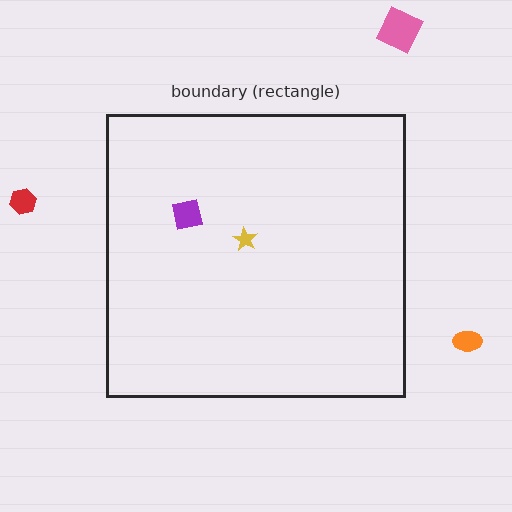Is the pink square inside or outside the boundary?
Outside.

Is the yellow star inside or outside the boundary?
Inside.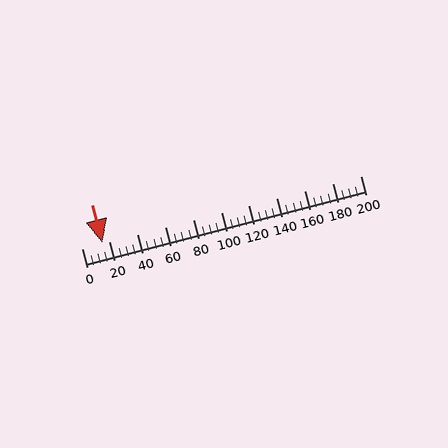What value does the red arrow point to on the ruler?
The red arrow points to approximately 15.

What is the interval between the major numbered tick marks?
The major tick marks are spaced 20 units apart.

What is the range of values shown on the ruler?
The ruler shows values from 0 to 200.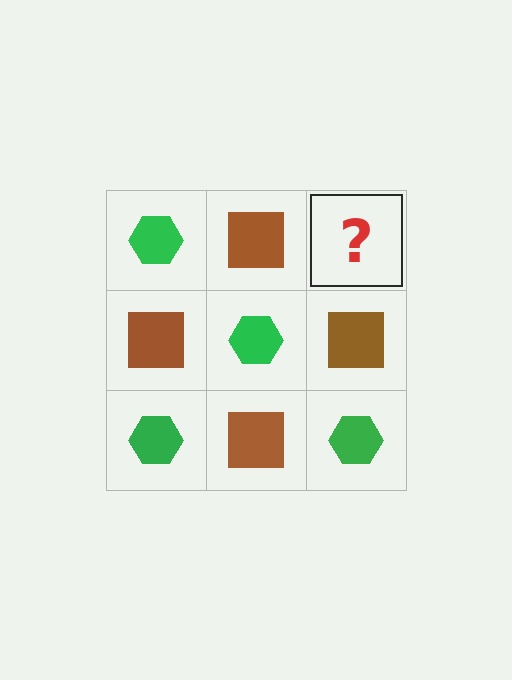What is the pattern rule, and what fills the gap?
The rule is that it alternates green hexagon and brown square in a checkerboard pattern. The gap should be filled with a green hexagon.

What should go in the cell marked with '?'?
The missing cell should contain a green hexagon.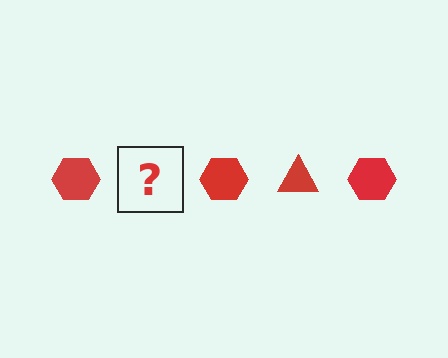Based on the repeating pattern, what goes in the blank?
The blank should be a red triangle.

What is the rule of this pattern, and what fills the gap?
The rule is that the pattern cycles through hexagon, triangle shapes in red. The gap should be filled with a red triangle.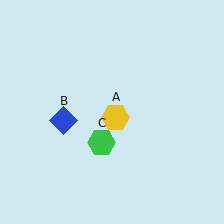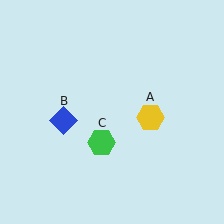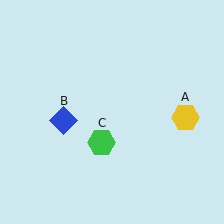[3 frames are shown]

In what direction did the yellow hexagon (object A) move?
The yellow hexagon (object A) moved right.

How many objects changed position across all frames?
1 object changed position: yellow hexagon (object A).